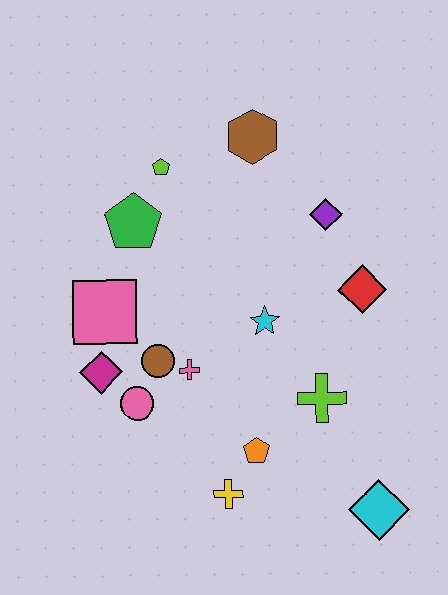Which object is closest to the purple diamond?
The red diamond is closest to the purple diamond.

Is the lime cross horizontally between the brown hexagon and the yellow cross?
No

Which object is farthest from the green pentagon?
The cyan diamond is farthest from the green pentagon.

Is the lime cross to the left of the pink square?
No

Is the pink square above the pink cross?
Yes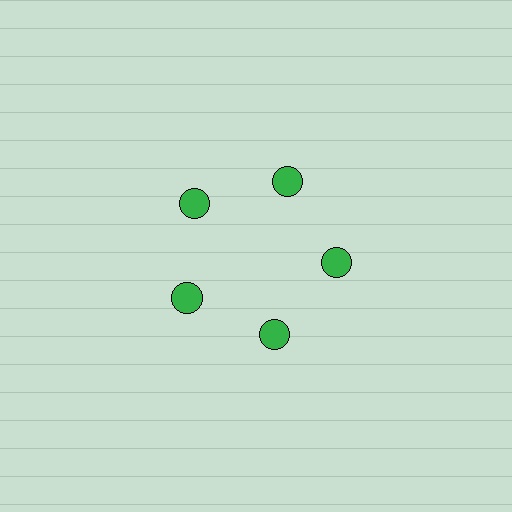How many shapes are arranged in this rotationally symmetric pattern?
There are 5 shapes, arranged in 5 groups of 1.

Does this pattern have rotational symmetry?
Yes, this pattern has 5-fold rotational symmetry. It looks the same after rotating 72 degrees around the center.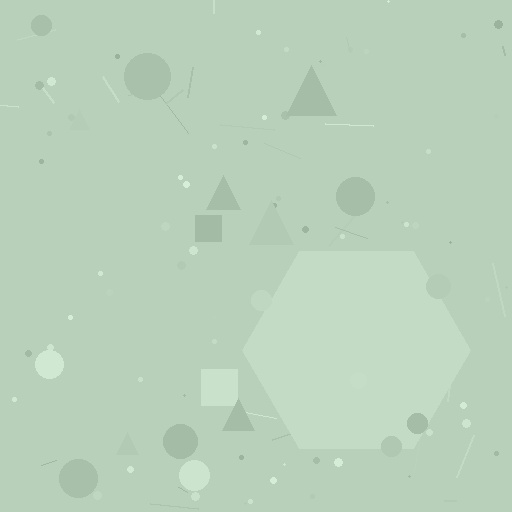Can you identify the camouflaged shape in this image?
The camouflaged shape is a hexagon.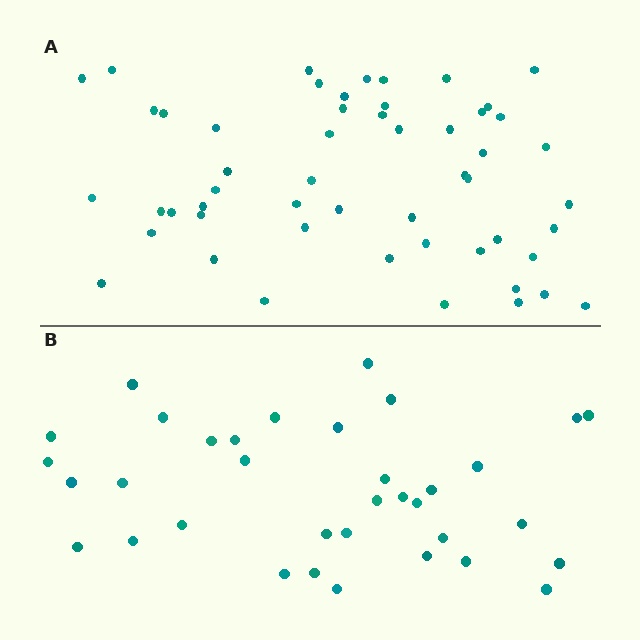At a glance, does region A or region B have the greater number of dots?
Region A (the top region) has more dots.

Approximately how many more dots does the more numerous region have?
Region A has approximately 20 more dots than region B.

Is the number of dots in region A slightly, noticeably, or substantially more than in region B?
Region A has substantially more. The ratio is roughly 1.5 to 1.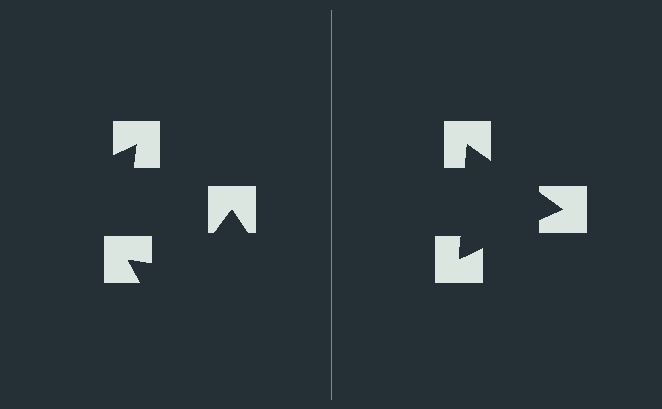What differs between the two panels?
The notched squares are positioned identically on both sides; only the wedge orientations differ. On the right they align to a triangle; on the left they are misaligned.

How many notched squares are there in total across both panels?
6 — 3 on each side.